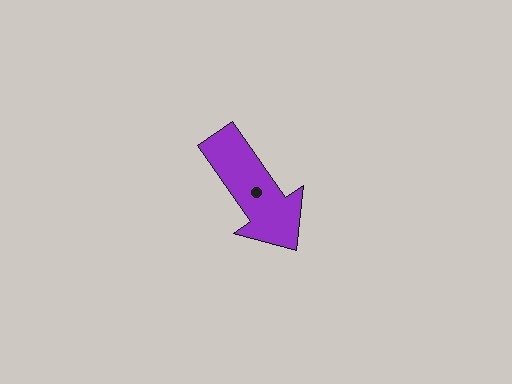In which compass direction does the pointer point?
Southeast.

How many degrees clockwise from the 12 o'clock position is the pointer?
Approximately 145 degrees.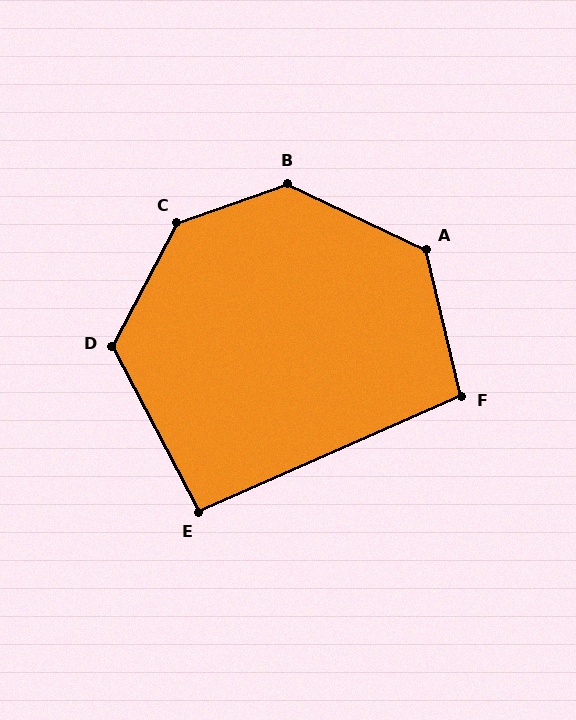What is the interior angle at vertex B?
Approximately 135 degrees (obtuse).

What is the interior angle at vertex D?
Approximately 125 degrees (obtuse).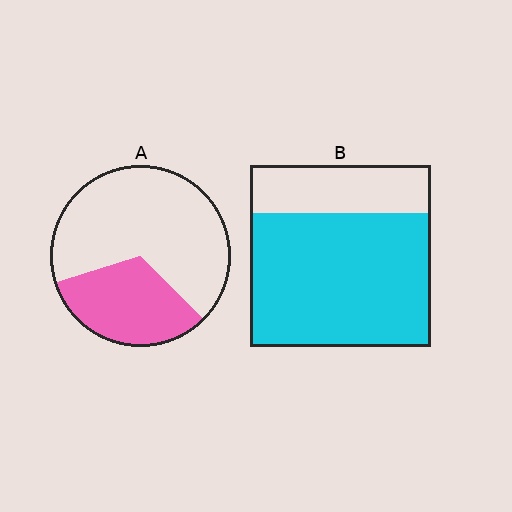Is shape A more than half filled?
No.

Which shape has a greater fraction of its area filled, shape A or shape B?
Shape B.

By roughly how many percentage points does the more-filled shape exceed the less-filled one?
By roughly 40 percentage points (B over A).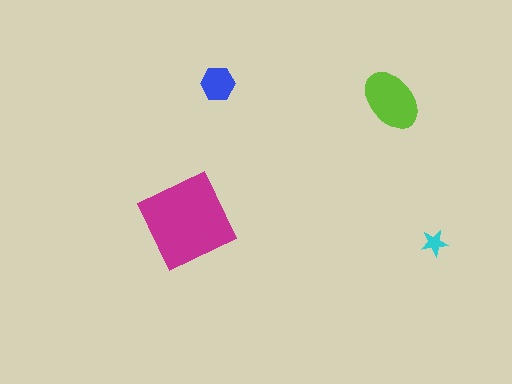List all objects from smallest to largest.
The cyan star, the blue hexagon, the lime ellipse, the magenta square.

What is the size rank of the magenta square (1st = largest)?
1st.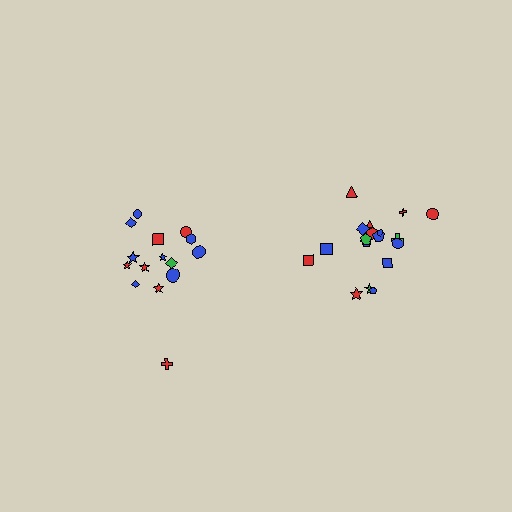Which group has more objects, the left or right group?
The right group.